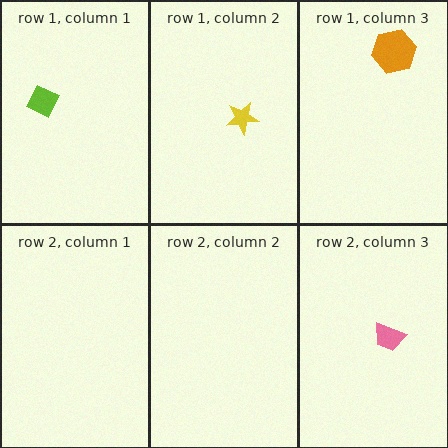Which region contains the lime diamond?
The row 1, column 1 region.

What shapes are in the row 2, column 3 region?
The pink trapezoid.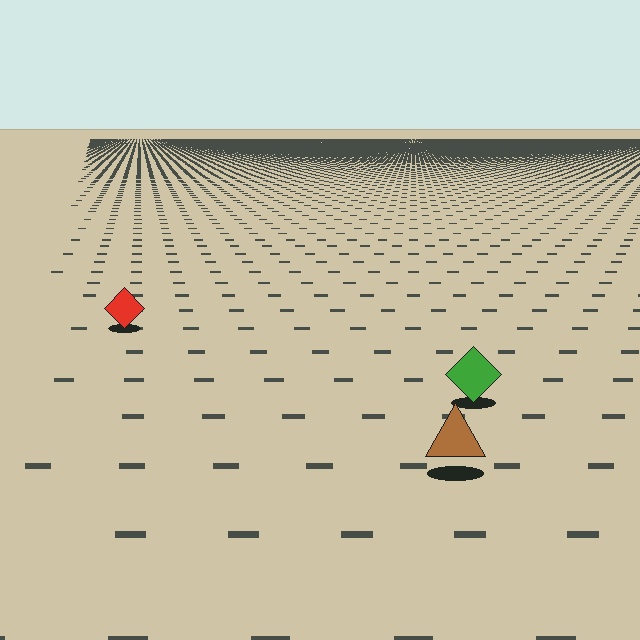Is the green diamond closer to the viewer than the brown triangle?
No. The brown triangle is closer — you can tell from the texture gradient: the ground texture is coarser near it.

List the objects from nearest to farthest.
From nearest to farthest: the brown triangle, the green diamond, the red diamond.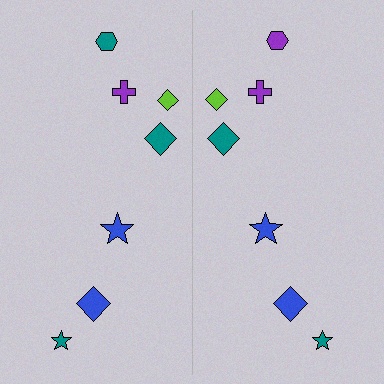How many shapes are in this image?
There are 14 shapes in this image.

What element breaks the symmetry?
The purple hexagon on the right side breaks the symmetry — its mirror counterpart is teal.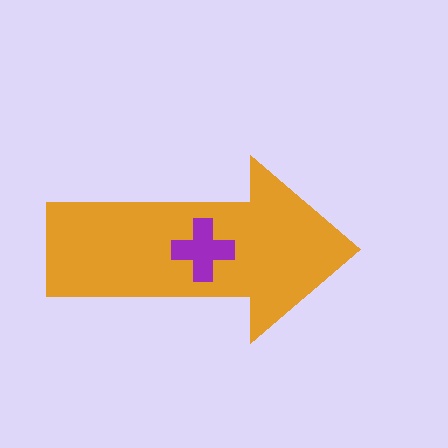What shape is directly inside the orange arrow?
The purple cross.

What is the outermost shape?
The orange arrow.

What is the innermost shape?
The purple cross.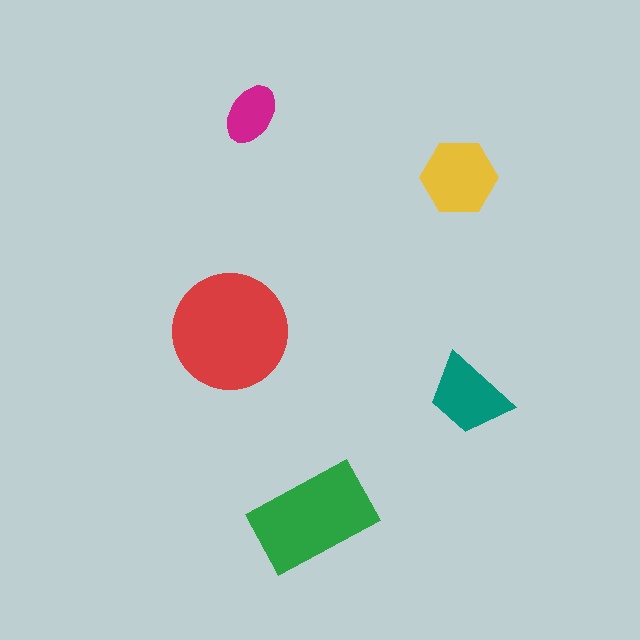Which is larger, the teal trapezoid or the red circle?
The red circle.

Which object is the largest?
The red circle.